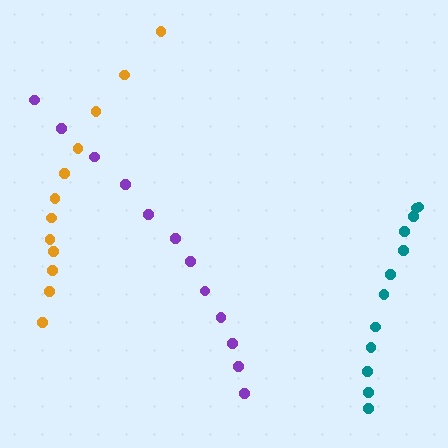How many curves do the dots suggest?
There are 3 distinct paths.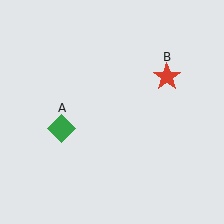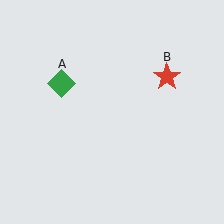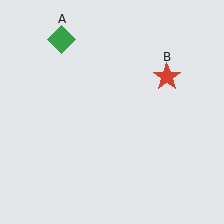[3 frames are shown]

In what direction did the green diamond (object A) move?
The green diamond (object A) moved up.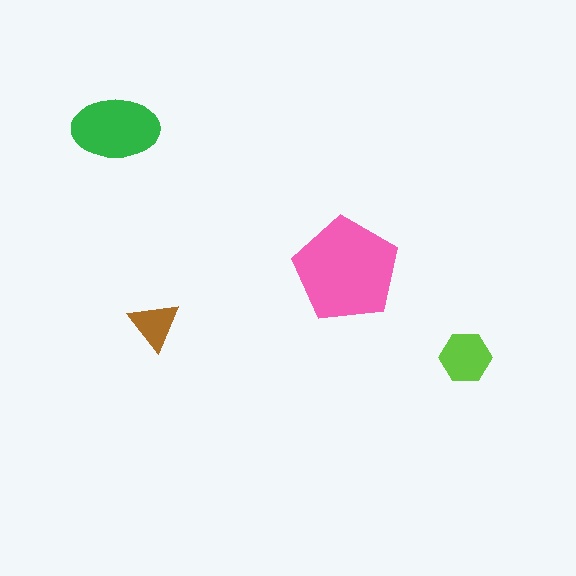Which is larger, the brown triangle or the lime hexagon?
The lime hexagon.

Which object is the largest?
The pink pentagon.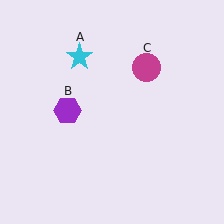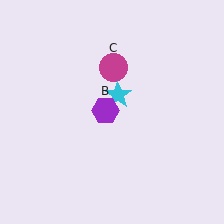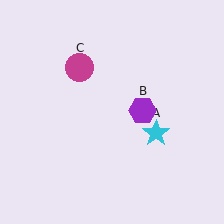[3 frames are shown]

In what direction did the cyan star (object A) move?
The cyan star (object A) moved down and to the right.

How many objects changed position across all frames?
3 objects changed position: cyan star (object A), purple hexagon (object B), magenta circle (object C).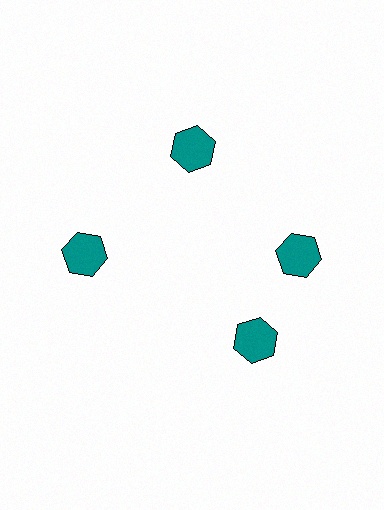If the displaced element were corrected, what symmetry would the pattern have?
It would have 4-fold rotational symmetry — the pattern would map onto itself every 90 degrees.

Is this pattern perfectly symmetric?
No. The 4 teal hexagons are arranged in a ring, but one element near the 6 o'clock position is rotated out of alignment along the ring, breaking the 4-fold rotational symmetry.